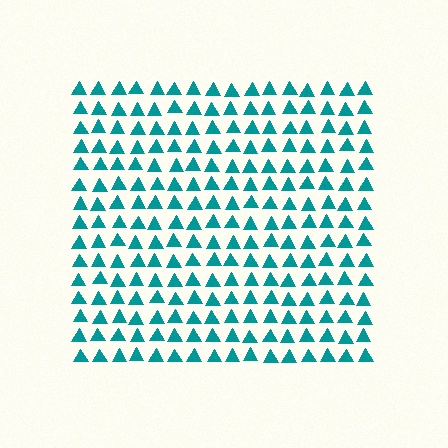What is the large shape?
The large shape is a square.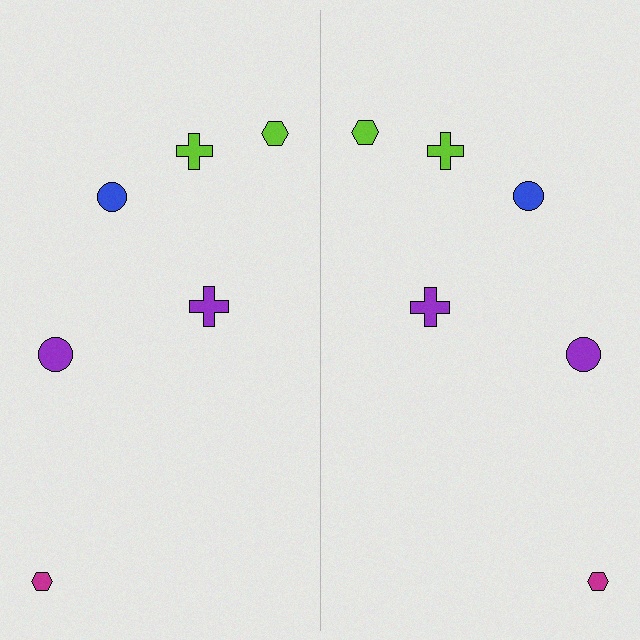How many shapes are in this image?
There are 12 shapes in this image.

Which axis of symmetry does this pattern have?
The pattern has a vertical axis of symmetry running through the center of the image.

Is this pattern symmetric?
Yes, this pattern has bilateral (reflection) symmetry.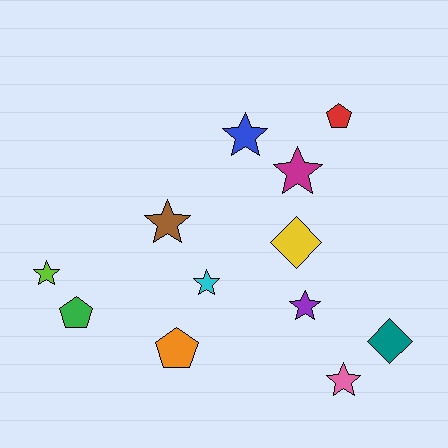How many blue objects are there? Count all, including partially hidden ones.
There is 1 blue object.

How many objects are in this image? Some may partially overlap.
There are 12 objects.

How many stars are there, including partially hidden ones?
There are 7 stars.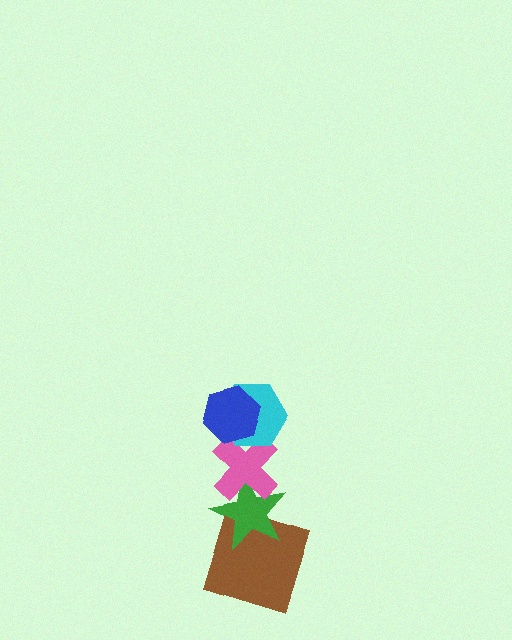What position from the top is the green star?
The green star is 4th from the top.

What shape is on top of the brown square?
The green star is on top of the brown square.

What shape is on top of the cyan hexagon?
The blue hexagon is on top of the cyan hexagon.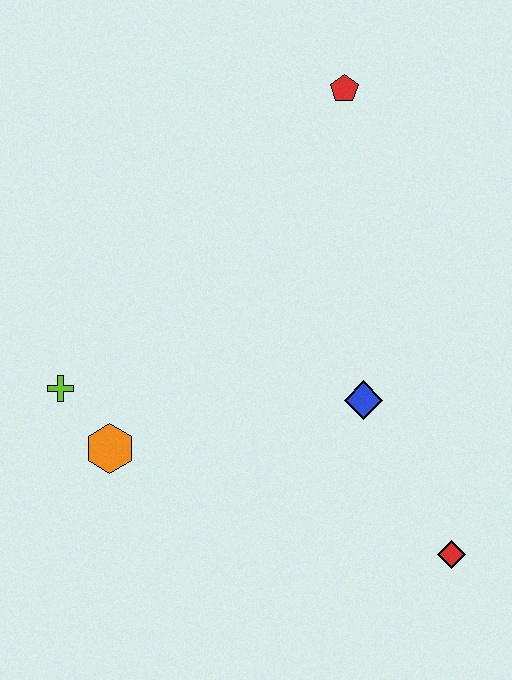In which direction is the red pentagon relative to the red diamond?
The red pentagon is above the red diamond.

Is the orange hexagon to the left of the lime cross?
No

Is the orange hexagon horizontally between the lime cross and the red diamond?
Yes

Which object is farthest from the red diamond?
The red pentagon is farthest from the red diamond.